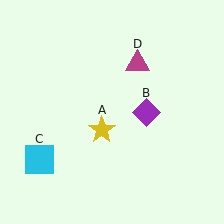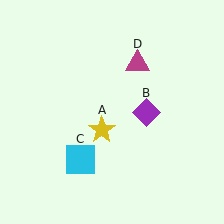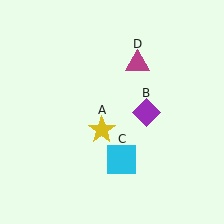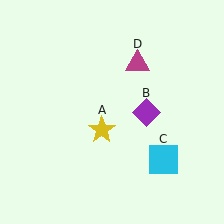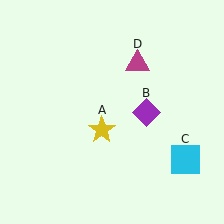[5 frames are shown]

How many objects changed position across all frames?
1 object changed position: cyan square (object C).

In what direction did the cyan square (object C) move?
The cyan square (object C) moved right.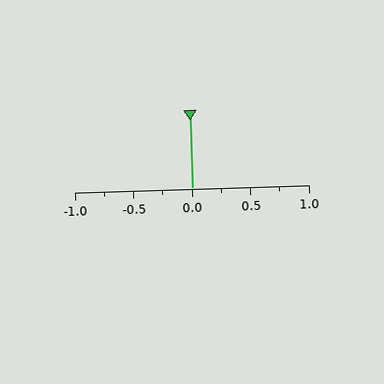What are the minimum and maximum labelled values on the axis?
The axis runs from -1.0 to 1.0.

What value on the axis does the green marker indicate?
The marker indicates approximately 0.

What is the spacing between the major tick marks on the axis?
The major ticks are spaced 0.5 apart.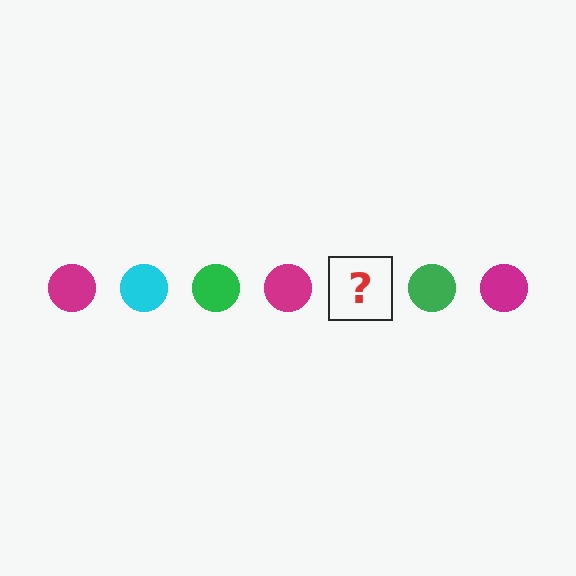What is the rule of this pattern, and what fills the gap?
The rule is that the pattern cycles through magenta, cyan, green circles. The gap should be filled with a cyan circle.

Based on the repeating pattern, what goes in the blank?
The blank should be a cyan circle.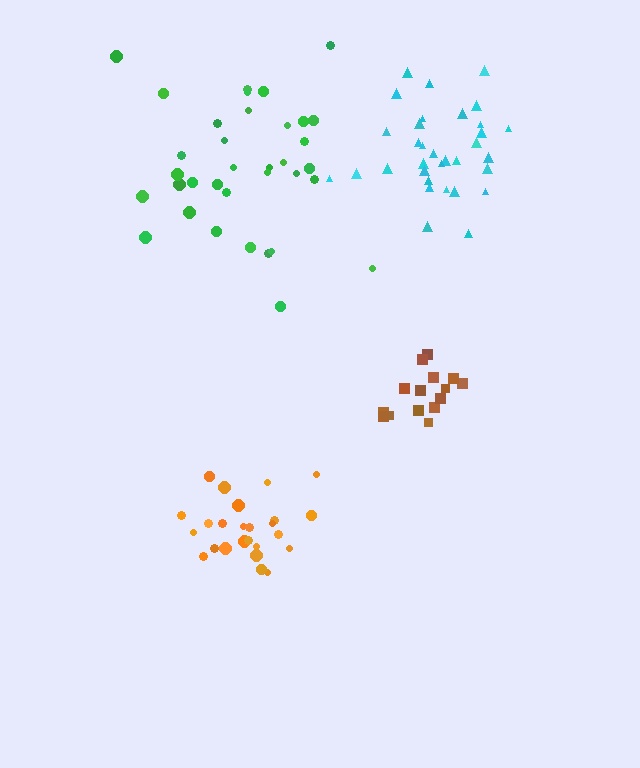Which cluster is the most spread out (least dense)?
Green.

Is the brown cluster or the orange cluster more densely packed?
Brown.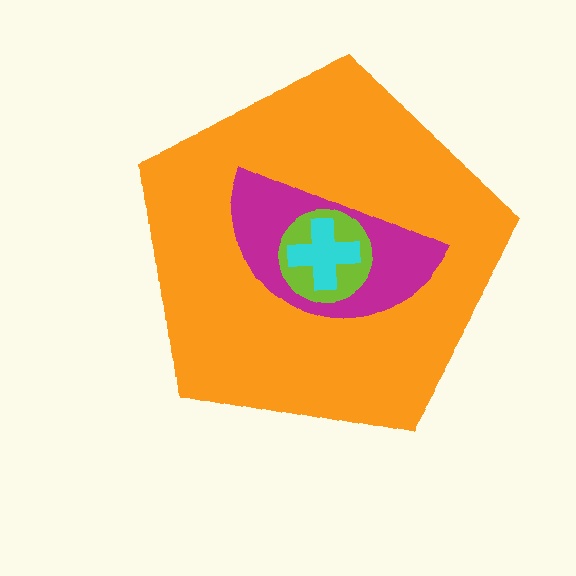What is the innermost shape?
The cyan cross.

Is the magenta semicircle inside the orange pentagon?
Yes.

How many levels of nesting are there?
4.